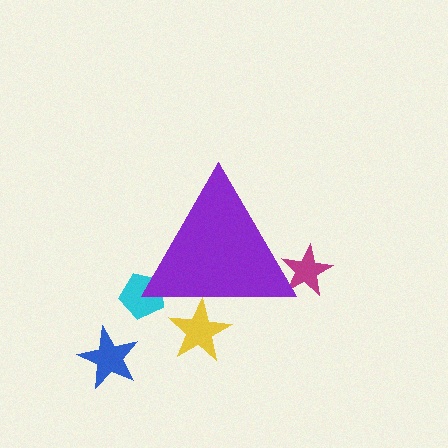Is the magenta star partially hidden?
Yes, the magenta star is partially hidden behind the purple triangle.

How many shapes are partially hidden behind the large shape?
3 shapes are partially hidden.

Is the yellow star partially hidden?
Yes, the yellow star is partially hidden behind the purple triangle.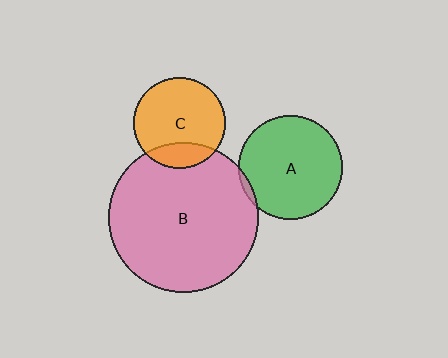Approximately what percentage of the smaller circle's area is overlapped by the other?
Approximately 20%.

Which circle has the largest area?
Circle B (pink).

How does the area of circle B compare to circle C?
Approximately 2.7 times.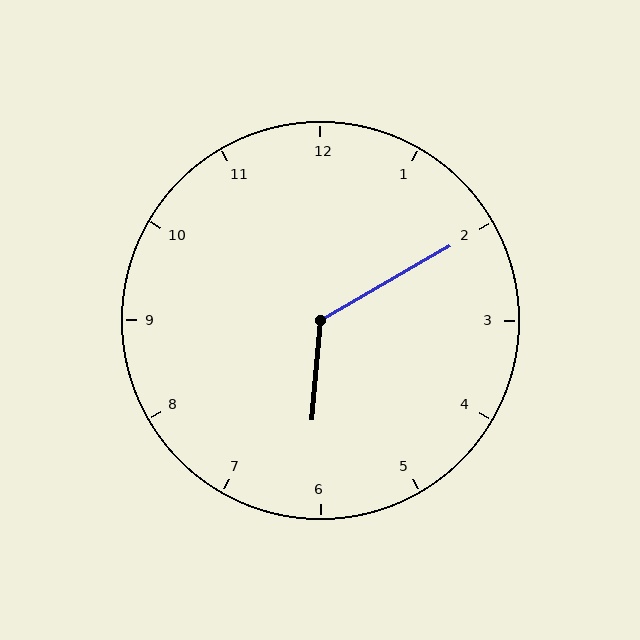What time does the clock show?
6:10.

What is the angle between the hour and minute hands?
Approximately 125 degrees.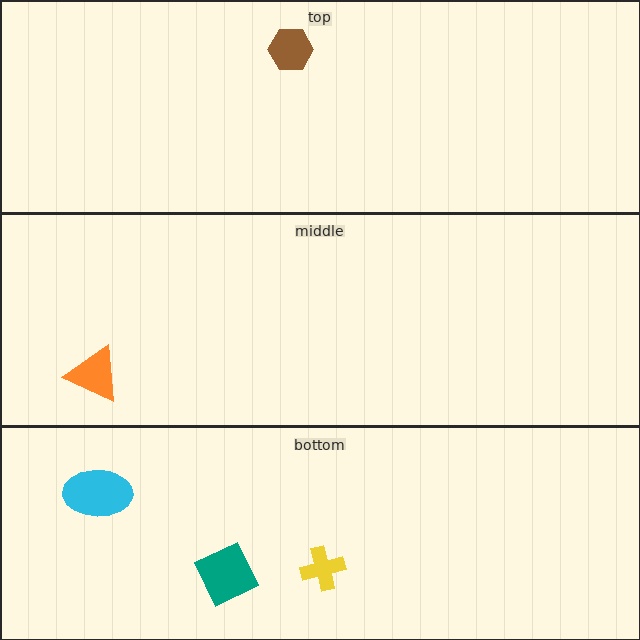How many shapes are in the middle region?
1.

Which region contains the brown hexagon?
The top region.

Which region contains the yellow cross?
The bottom region.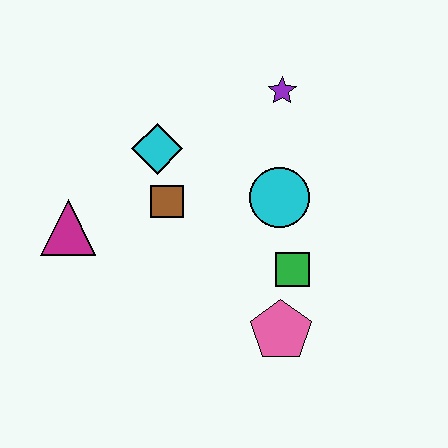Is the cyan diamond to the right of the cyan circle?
No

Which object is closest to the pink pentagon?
The green square is closest to the pink pentagon.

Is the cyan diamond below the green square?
No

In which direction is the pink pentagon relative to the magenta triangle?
The pink pentagon is to the right of the magenta triangle.